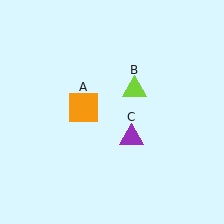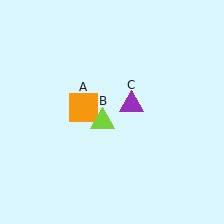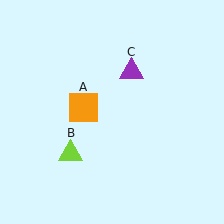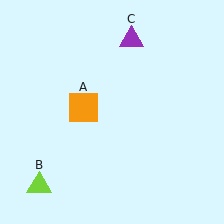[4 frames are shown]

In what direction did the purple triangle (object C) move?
The purple triangle (object C) moved up.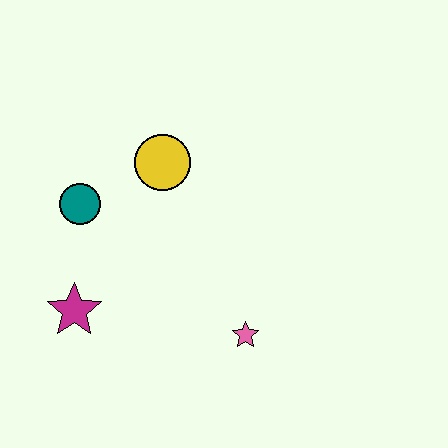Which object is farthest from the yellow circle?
The pink star is farthest from the yellow circle.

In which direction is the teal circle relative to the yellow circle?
The teal circle is to the left of the yellow circle.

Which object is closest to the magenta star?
The teal circle is closest to the magenta star.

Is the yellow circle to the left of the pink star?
Yes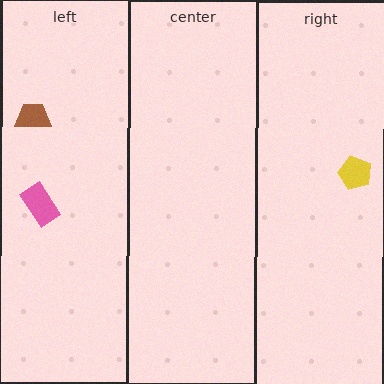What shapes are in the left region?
The pink rectangle, the brown trapezoid.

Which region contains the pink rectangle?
The left region.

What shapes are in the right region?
The yellow pentagon.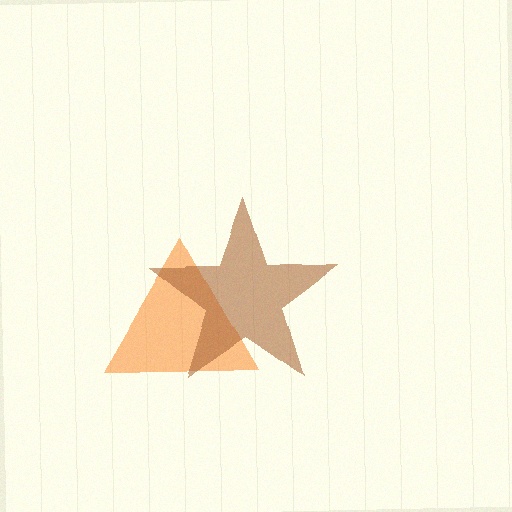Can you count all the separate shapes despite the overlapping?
Yes, there are 2 separate shapes.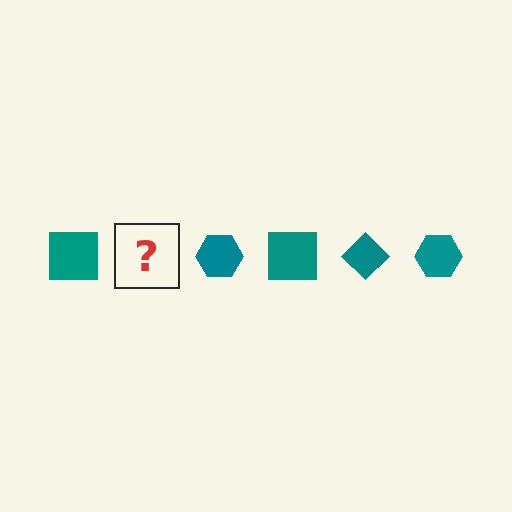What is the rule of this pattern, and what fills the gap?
The rule is that the pattern cycles through square, diamond, hexagon shapes in teal. The gap should be filled with a teal diamond.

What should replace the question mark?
The question mark should be replaced with a teal diamond.